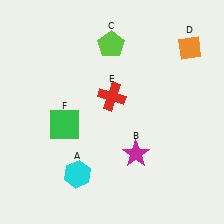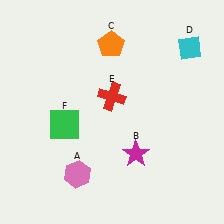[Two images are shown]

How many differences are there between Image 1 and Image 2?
There are 3 differences between the two images.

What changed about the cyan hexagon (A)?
In Image 1, A is cyan. In Image 2, it changed to pink.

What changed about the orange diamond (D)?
In Image 1, D is orange. In Image 2, it changed to cyan.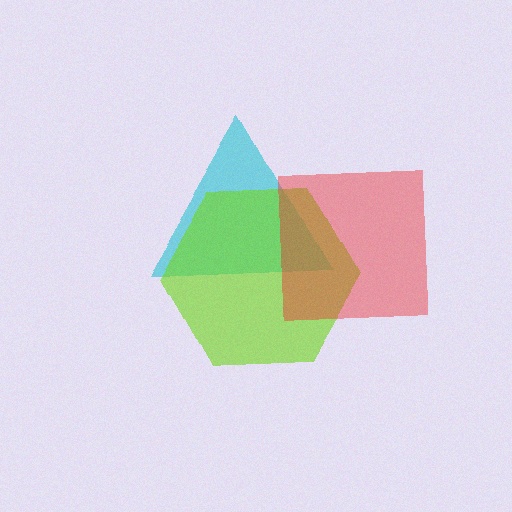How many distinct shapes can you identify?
There are 3 distinct shapes: a cyan triangle, a lime hexagon, a red square.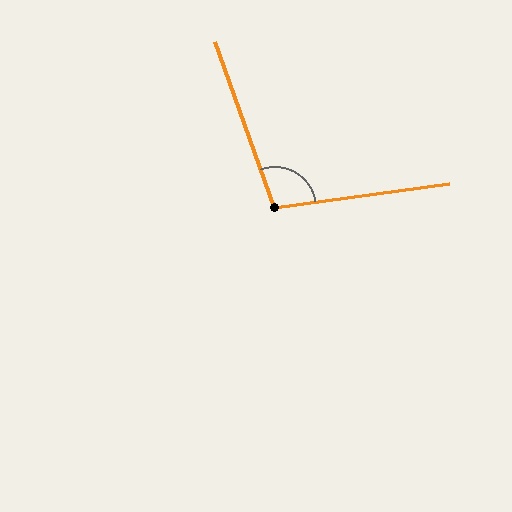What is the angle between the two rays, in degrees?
Approximately 102 degrees.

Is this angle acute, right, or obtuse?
It is obtuse.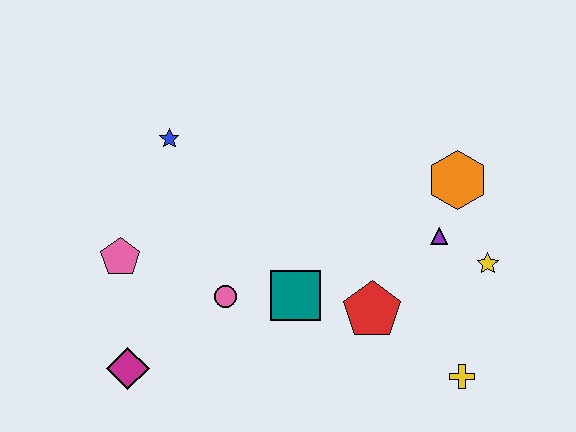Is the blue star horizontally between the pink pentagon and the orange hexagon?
Yes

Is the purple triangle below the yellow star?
No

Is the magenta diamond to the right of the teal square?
No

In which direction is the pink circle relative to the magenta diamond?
The pink circle is to the right of the magenta diamond.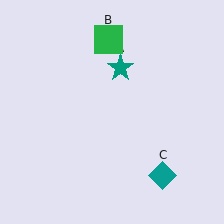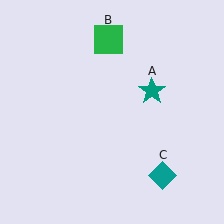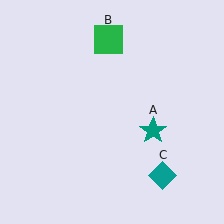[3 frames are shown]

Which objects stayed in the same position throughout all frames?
Green square (object B) and teal diamond (object C) remained stationary.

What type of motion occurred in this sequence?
The teal star (object A) rotated clockwise around the center of the scene.